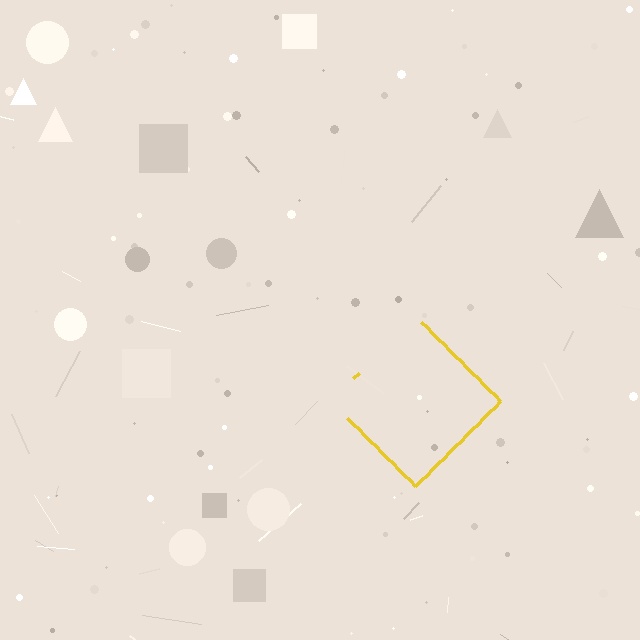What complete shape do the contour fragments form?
The contour fragments form a diamond.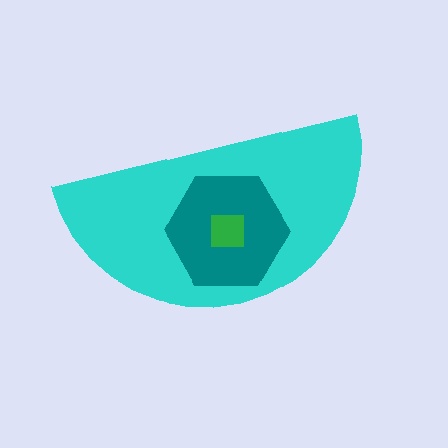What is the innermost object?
The green square.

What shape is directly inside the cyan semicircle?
The teal hexagon.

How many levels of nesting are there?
3.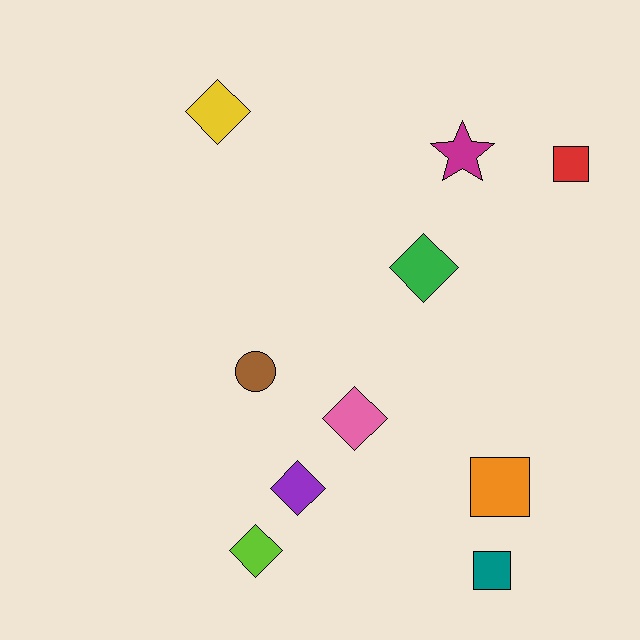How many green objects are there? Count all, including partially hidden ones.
There is 1 green object.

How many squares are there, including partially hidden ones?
There are 3 squares.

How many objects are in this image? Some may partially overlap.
There are 10 objects.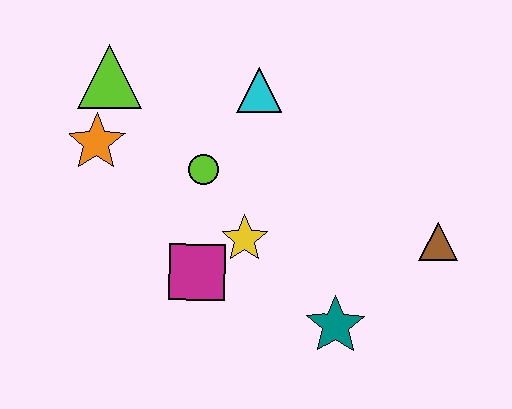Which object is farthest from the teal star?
The lime triangle is farthest from the teal star.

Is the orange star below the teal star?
No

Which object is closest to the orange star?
The lime triangle is closest to the orange star.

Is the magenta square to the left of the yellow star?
Yes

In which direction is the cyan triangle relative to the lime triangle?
The cyan triangle is to the right of the lime triangle.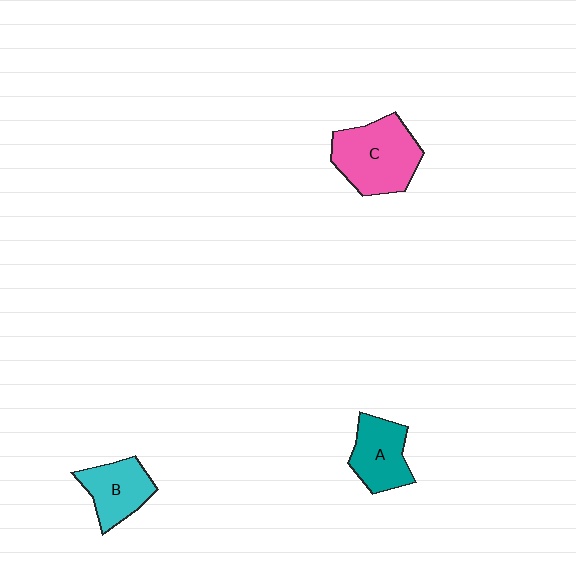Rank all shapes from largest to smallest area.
From largest to smallest: C (pink), A (teal), B (cyan).